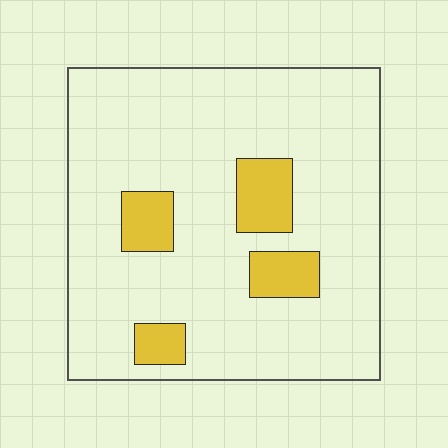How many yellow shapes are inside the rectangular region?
4.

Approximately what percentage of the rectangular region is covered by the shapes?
Approximately 15%.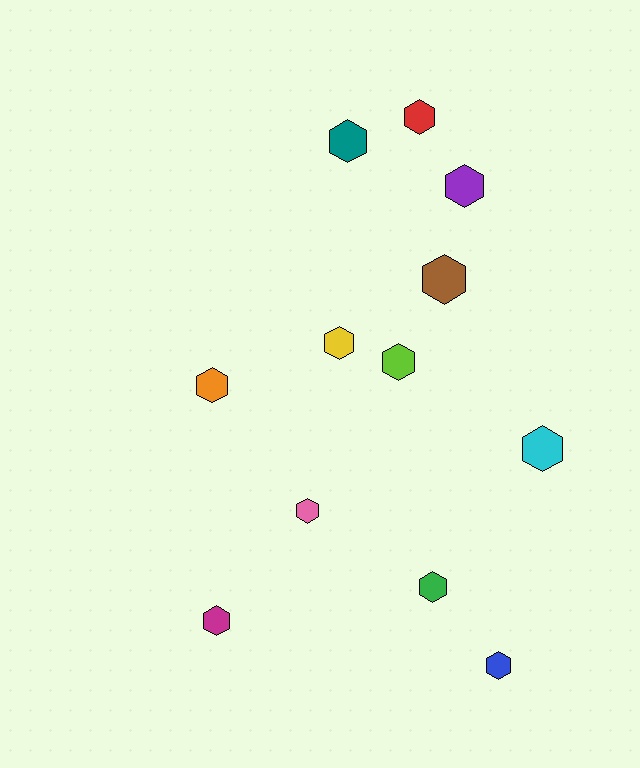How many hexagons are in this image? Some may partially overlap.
There are 12 hexagons.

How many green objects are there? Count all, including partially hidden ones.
There is 1 green object.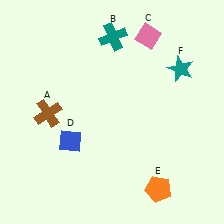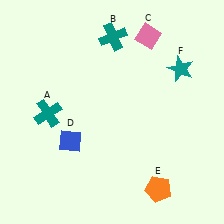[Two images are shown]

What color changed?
The cross (A) changed from brown in Image 1 to teal in Image 2.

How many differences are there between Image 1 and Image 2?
There is 1 difference between the two images.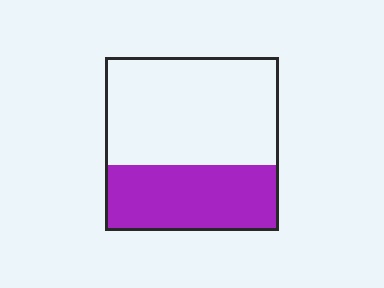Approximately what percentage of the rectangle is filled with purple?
Approximately 40%.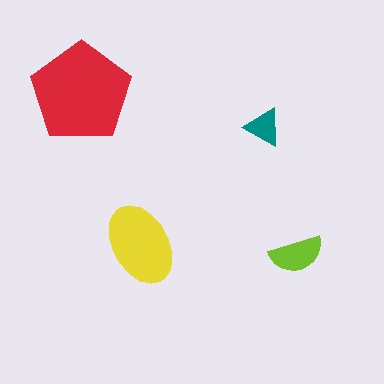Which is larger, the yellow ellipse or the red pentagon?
The red pentagon.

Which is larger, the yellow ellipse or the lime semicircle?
The yellow ellipse.